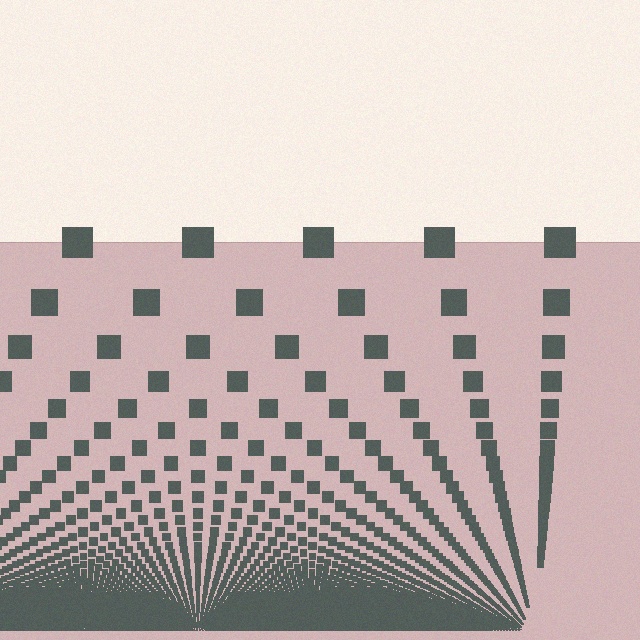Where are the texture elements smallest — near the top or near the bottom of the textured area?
Near the bottom.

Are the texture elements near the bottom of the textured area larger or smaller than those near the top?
Smaller. The gradient is inverted — elements near the bottom are smaller and denser.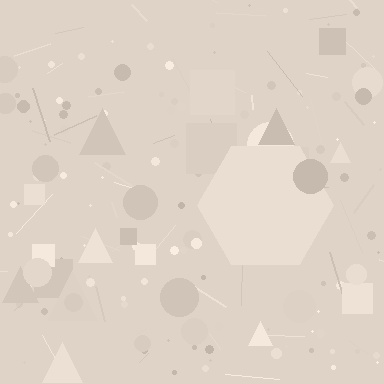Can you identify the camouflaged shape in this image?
The camouflaged shape is a hexagon.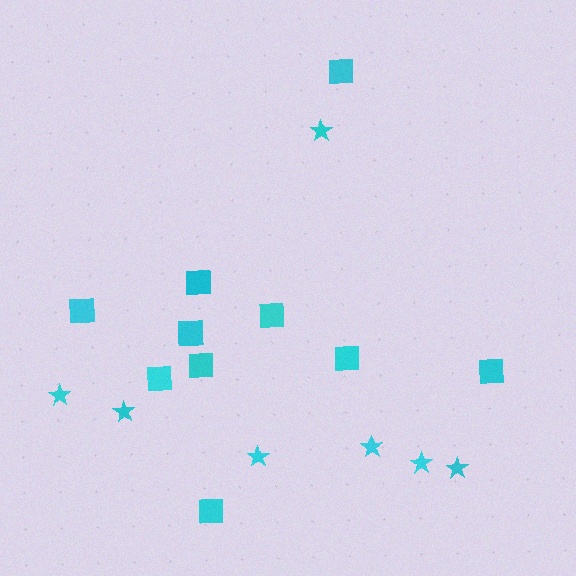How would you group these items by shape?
There are 2 groups: one group of stars (7) and one group of squares (10).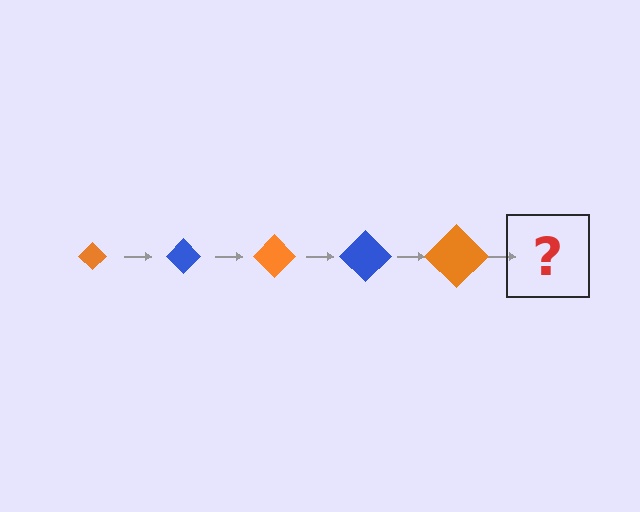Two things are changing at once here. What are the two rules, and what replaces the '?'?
The two rules are that the diamond grows larger each step and the color cycles through orange and blue. The '?' should be a blue diamond, larger than the previous one.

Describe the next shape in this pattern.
It should be a blue diamond, larger than the previous one.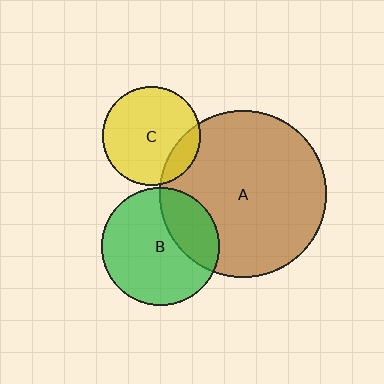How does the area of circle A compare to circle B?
Approximately 2.0 times.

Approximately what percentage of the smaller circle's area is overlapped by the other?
Approximately 30%.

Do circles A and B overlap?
Yes.